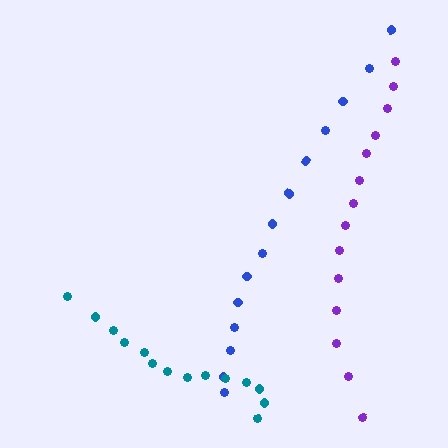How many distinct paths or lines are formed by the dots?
There are 3 distinct paths.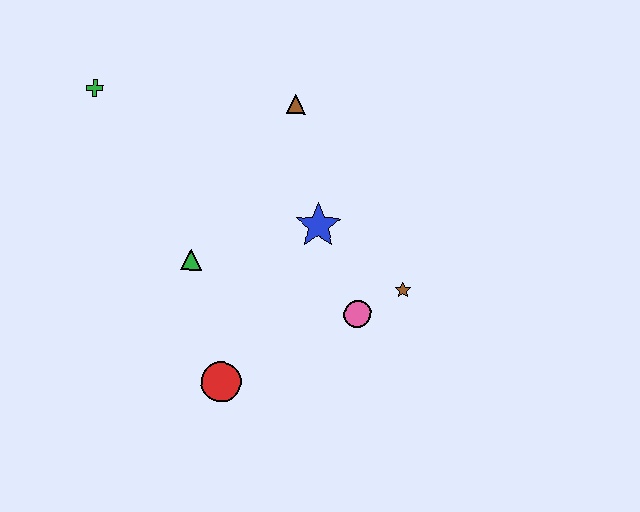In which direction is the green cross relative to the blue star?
The green cross is to the left of the blue star.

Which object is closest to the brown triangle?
The blue star is closest to the brown triangle.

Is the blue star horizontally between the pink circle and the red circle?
Yes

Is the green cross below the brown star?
No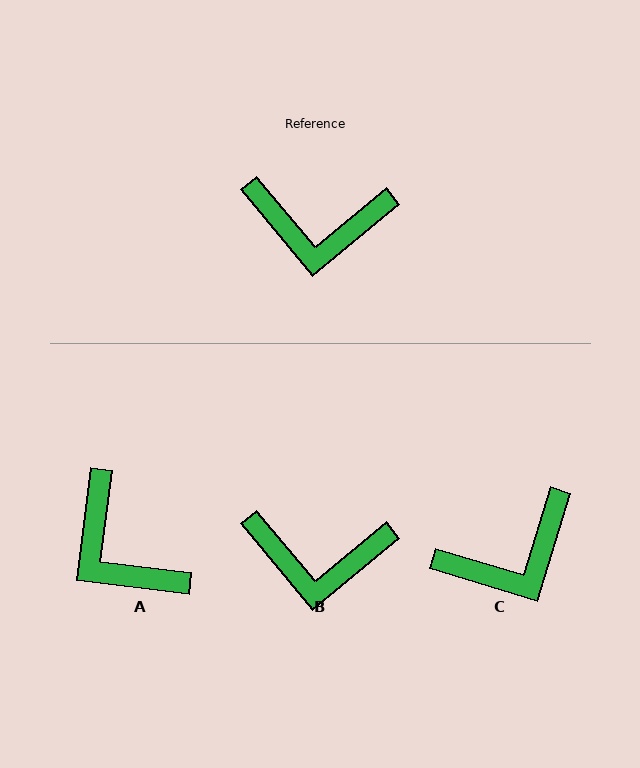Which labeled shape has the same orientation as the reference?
B.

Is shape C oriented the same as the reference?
No, it is off by about 33 degrees.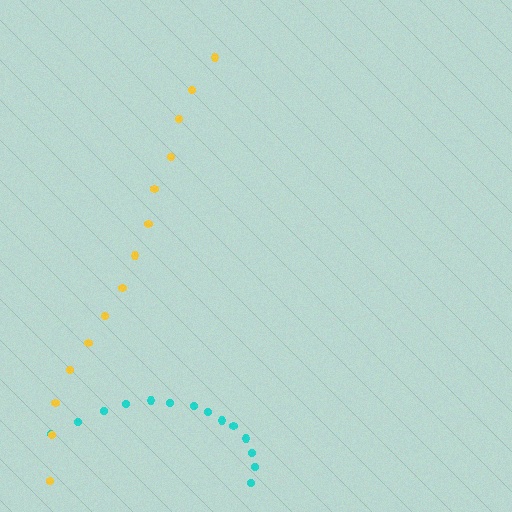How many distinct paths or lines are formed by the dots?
There are 2 distinct paths.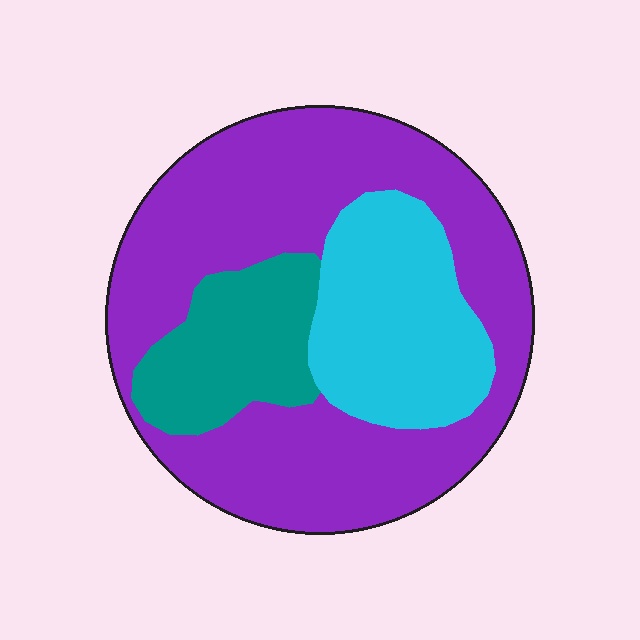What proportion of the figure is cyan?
Cyan takes up less than a quarter of the figure.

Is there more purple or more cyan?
Purple.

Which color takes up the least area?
Teal, at roughly 15%.